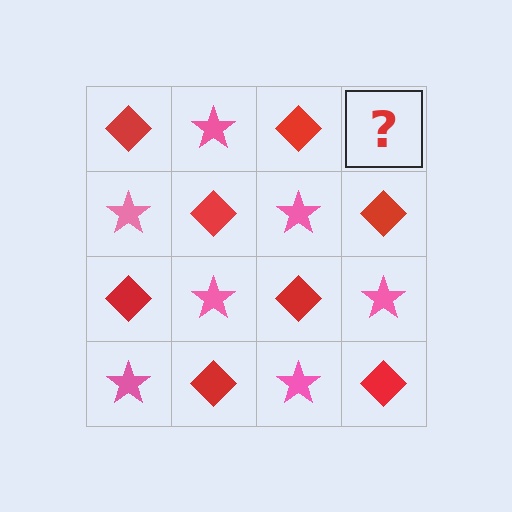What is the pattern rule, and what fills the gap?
The rule is that it alternates red diamond and pink star in a checkerboard pattern. The gap should be filled with a pink star.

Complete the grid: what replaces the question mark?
The question mark should be replaced with a pink star.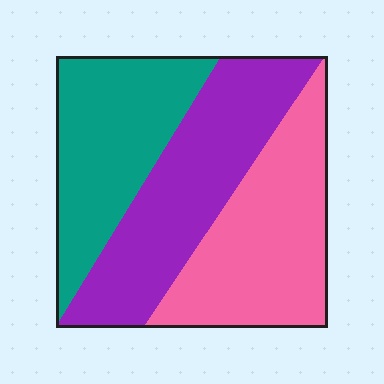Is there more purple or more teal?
Purple.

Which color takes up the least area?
Teal, at roughly 30%.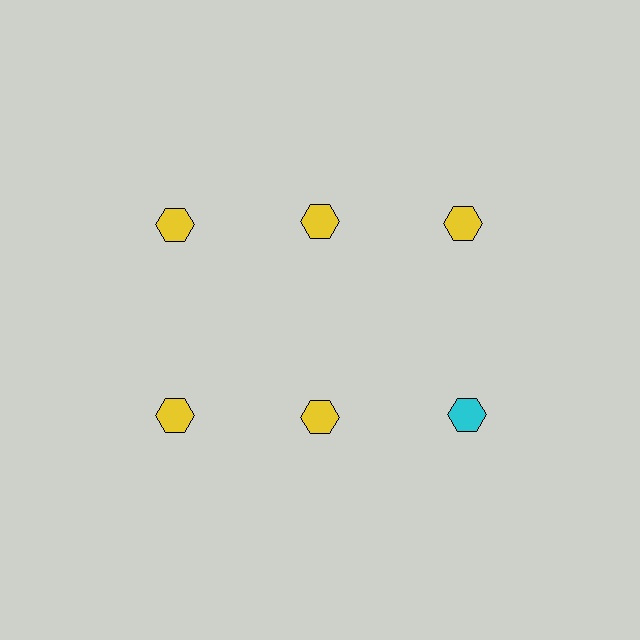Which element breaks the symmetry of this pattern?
The cyan hexagon in the second row, center column breaks the symmetry. All other shapes are yellow hexagons.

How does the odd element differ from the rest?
It has a different color: cyan instead of yellow.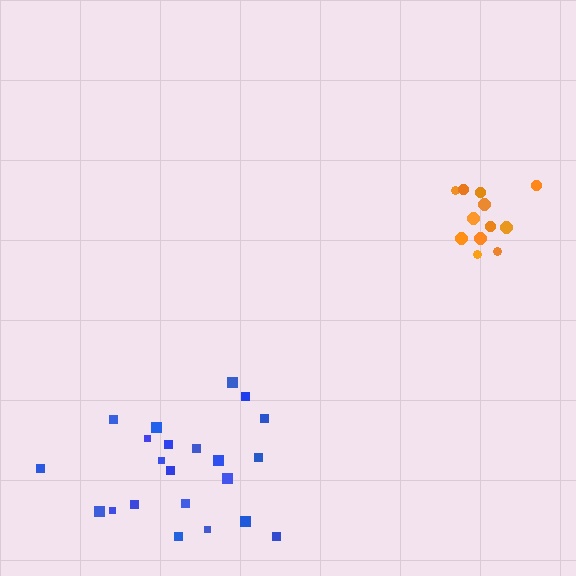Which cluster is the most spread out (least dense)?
Blue.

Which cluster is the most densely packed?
Orange.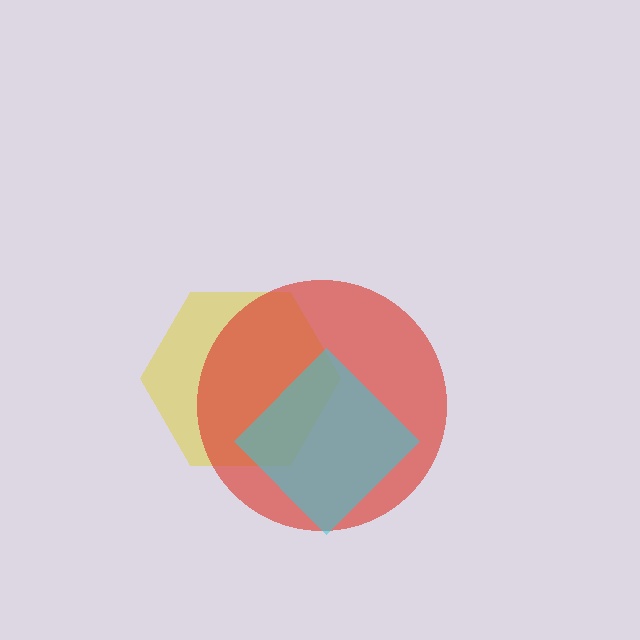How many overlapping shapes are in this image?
There are 3 overlapping shapes in the image.